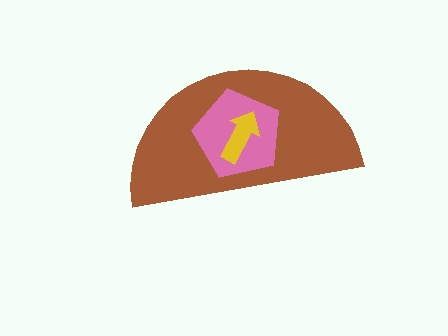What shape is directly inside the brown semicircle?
The pink pentagon.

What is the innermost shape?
The yellow arrow.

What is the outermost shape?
The brown semicircle.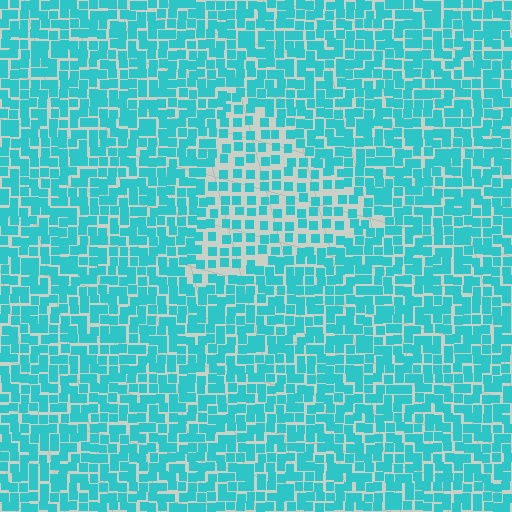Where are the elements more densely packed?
The elements are more densely packed outside the triangle boundary.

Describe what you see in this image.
The image contains small cyan elements arranged at two different densities. A triangle-shaped region is visible where the elements are less densely packed than the surrounding area.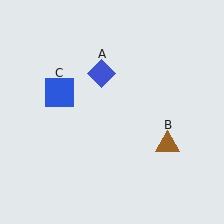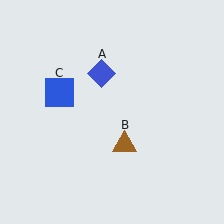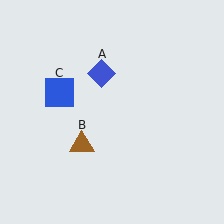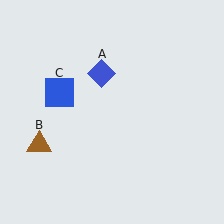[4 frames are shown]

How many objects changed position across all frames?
1 object changed position: brown triangle (object B).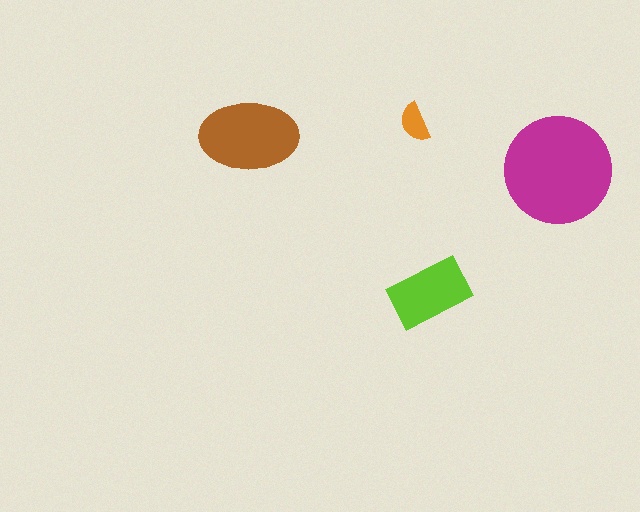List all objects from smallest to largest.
The orange semicircle, the lime rectangle, the brown ellipse, the magenta circle.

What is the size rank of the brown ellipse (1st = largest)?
2nd.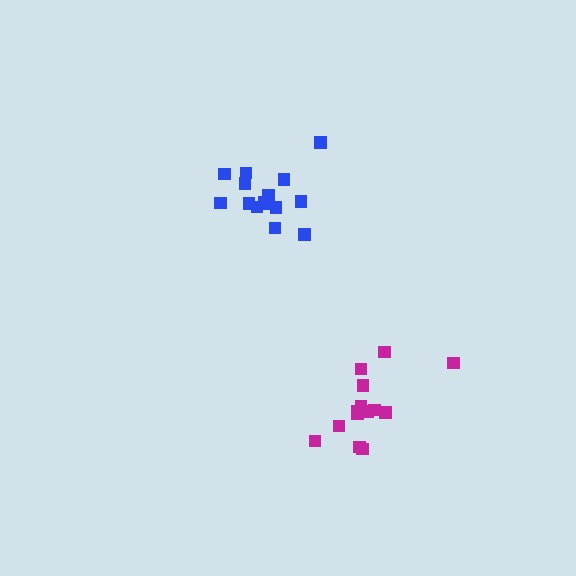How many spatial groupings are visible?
There are 2 spatial groupings.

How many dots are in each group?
Group 1: 14 dots, Group 2: 15 dots (29 total).